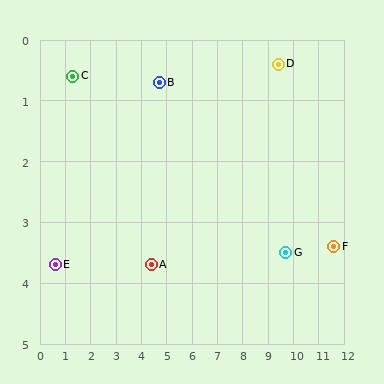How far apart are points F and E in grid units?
Points F and E are about 11.0 grid units apart.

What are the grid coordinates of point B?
Point B is at approximately (4.7, 0.7).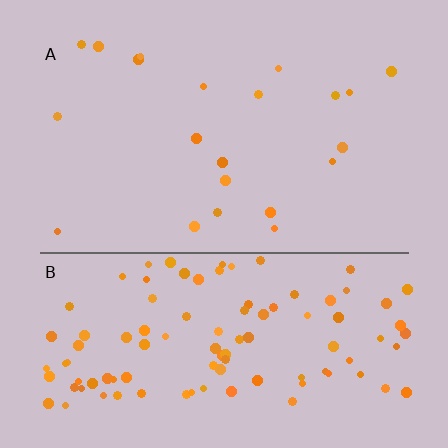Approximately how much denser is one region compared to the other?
Approximately 5.0× — region B over region A.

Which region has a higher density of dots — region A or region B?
B (the bottom).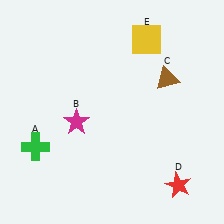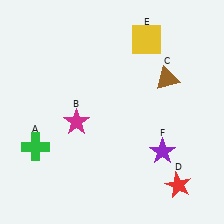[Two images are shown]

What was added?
A purple star (F) was added in Image 2.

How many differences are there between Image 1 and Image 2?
There is 1 difference between the two images.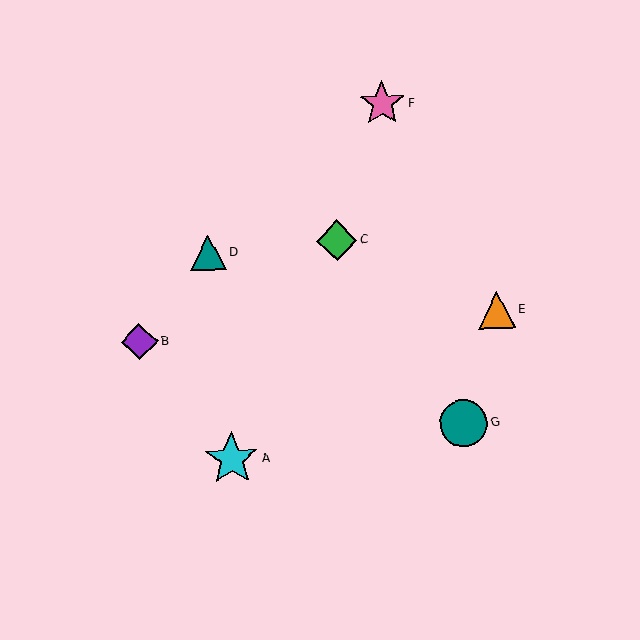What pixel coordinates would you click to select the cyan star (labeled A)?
Click at (232, 459) to select the cyan star A.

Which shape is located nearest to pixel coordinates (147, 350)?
The purple diamond (labeled B) at (140, 342) is nearest to that location.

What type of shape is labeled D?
Shape D is a teal triangle.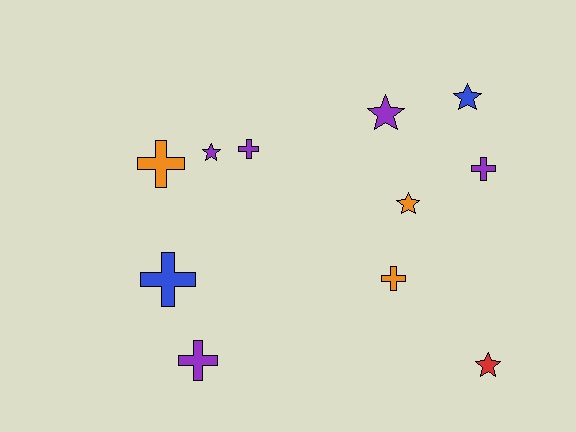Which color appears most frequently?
Purple, with 5 objects.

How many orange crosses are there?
There are 2 orange crosses.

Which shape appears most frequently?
Cross, with 6 objects.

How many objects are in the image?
There are 11 objects.